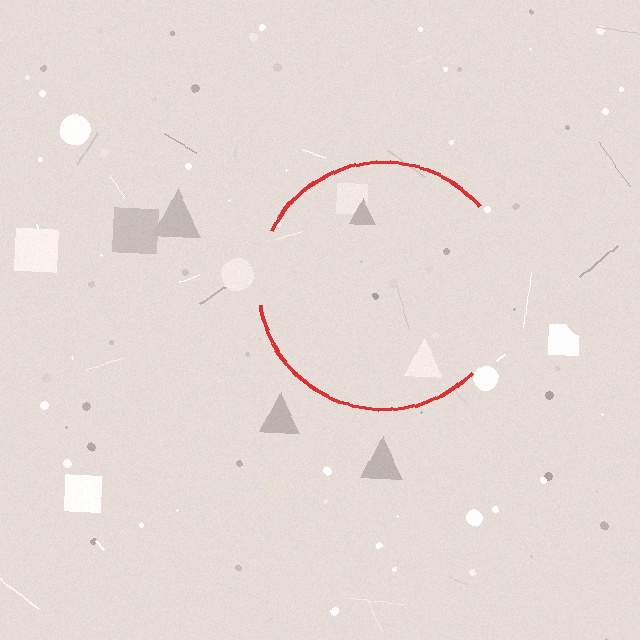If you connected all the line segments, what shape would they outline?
They would outline a circle.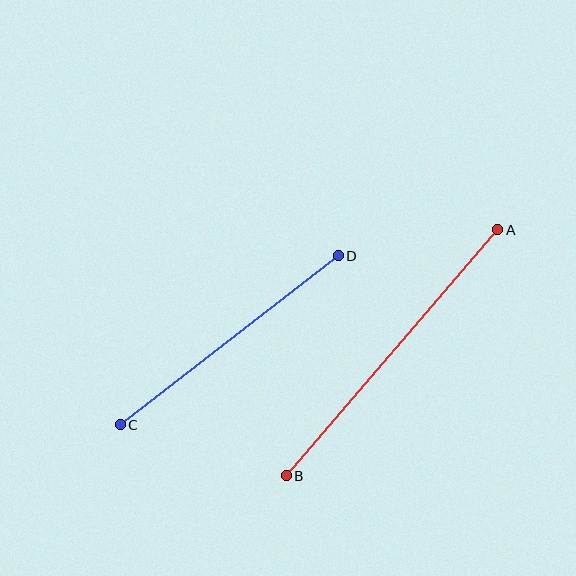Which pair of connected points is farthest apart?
Points A and B are farthest apart.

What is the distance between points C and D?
The distance is approximately 276 pixels.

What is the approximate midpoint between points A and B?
The midpoint is at approximately (392, 353) pixels.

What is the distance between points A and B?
The distance is approximately 324 pixels.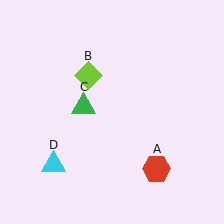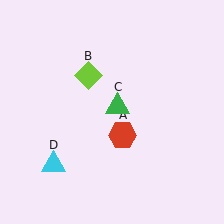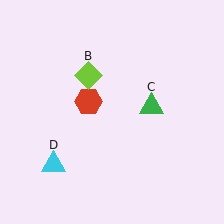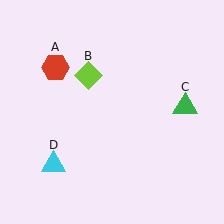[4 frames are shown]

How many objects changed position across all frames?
2 objects changed position: red hexagon (object A), green triangle (object C).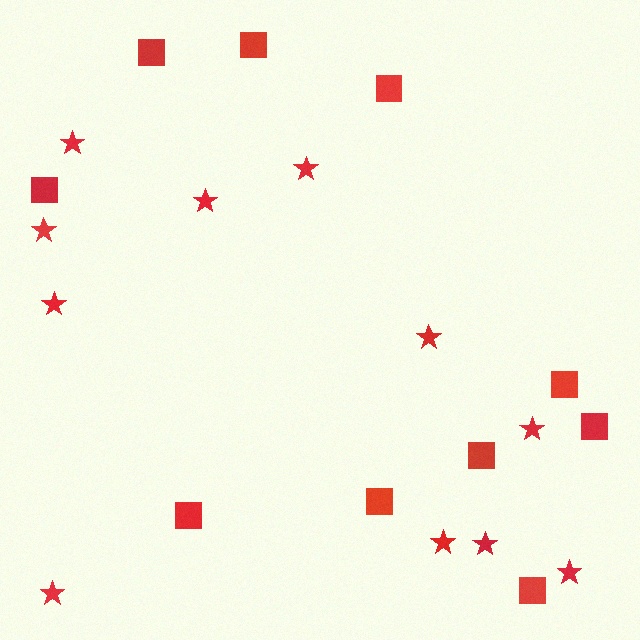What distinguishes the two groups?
There are 2 groups: one group of squares (10) and one group of stars (11).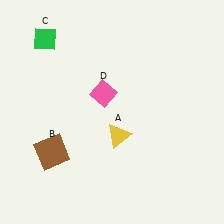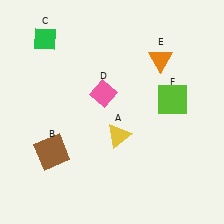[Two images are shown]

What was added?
An orange triangle (E), a lime square (F) were added in Image 2.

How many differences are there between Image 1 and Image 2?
There are 2 differences between the two images.